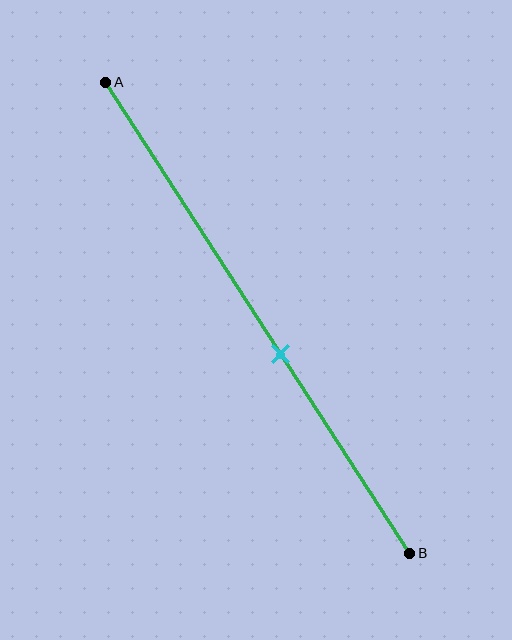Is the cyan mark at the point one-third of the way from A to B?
No, the mark is at about 60% from A, not at the 33% one-third point.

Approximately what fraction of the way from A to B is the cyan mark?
The cyan mark is approximately 60% of the way from A to B.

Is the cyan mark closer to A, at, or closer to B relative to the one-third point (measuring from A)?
The cyan mark is closer to point B than the one-third point of segment AB.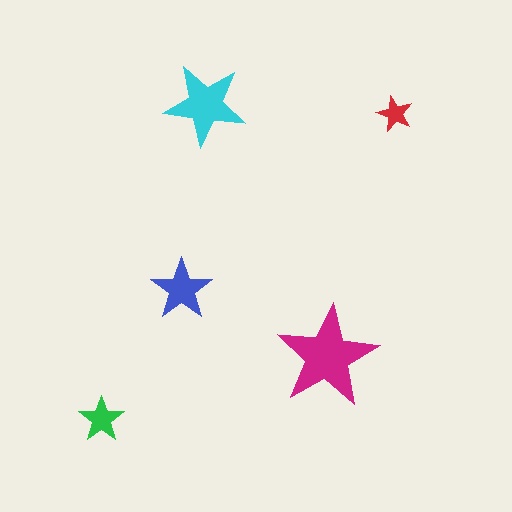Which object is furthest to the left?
The green star is leftmost.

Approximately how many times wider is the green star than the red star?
About 1.5 times wider.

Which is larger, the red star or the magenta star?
The magenta one.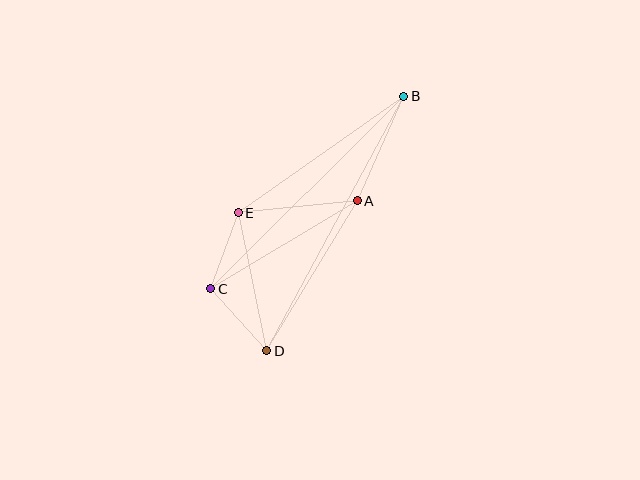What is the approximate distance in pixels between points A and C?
The distance between A and C is approximately 171 pixels.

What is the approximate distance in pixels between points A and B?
The distance between A and B is approximately 114 pixels.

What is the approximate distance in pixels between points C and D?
The distance between C and D is approximately 83 pixels.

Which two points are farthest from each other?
Points B and D are farthest from each other.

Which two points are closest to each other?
Points C and E are closest to each other.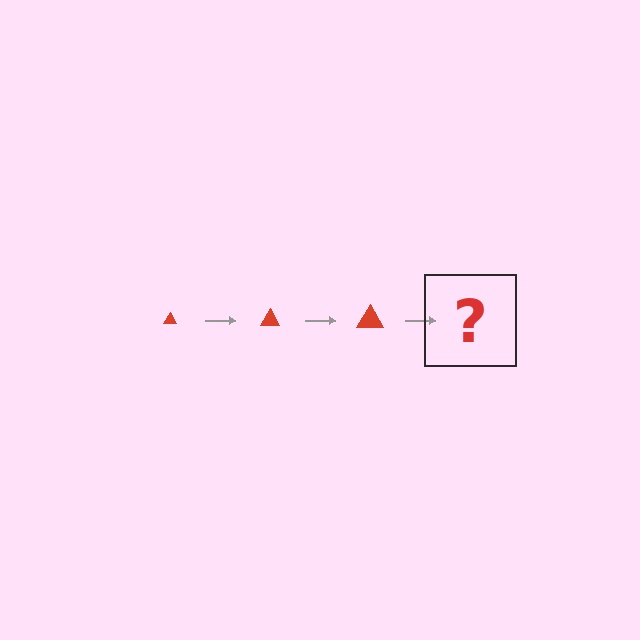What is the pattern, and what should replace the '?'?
The pattern is that the triangle gets progressively larger each step. The '?' should be a red triangle, larger than the previous one.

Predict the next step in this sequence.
The next step is a red triangle, larger than the previous one.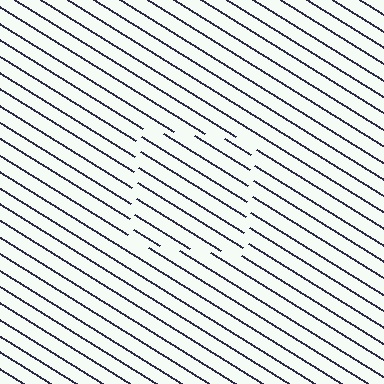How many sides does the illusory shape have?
4 sides — the line-ends trace a square.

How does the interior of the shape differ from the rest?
The interior of the shape contains the same grating, shifted by half a period — the contour is defined by the phase discontinuity where line-ends from the inner and outer gratings abut.